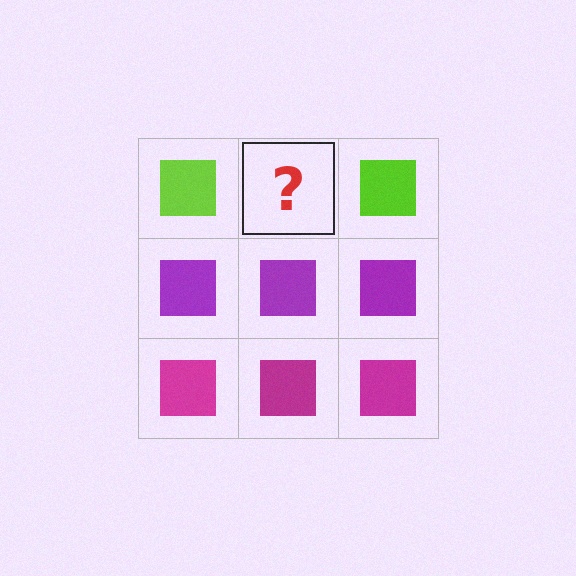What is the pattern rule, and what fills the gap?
The rule is that each row has a consistent color. The gap should be filled with a lime square.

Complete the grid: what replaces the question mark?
The question mark should be replaced with a lime square.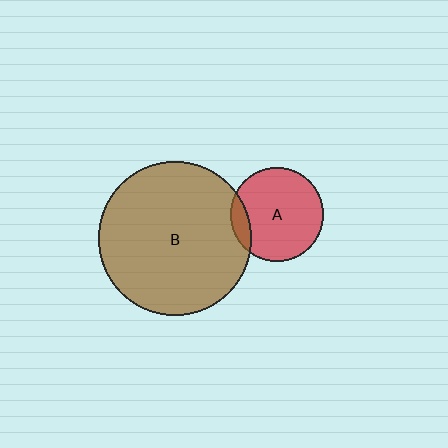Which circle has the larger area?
Circle B (brown).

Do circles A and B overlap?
Yes.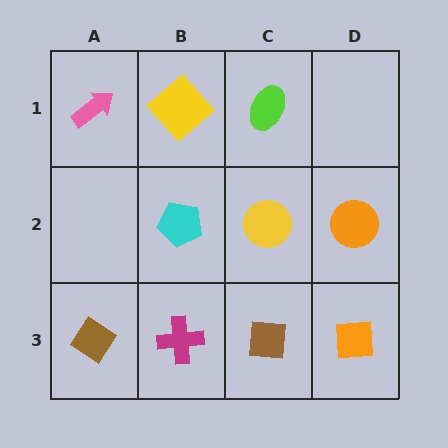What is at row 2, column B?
A cyan pentagon.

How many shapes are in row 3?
4 shapes.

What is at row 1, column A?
A pink arrow.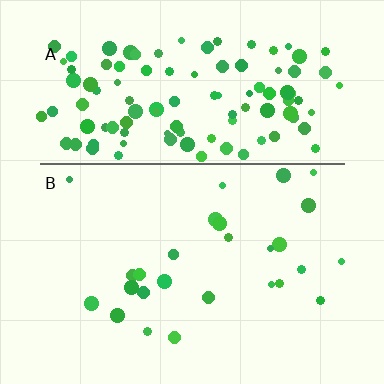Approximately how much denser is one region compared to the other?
Approximately 4.6× — region A over region B.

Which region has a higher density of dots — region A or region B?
A (the top).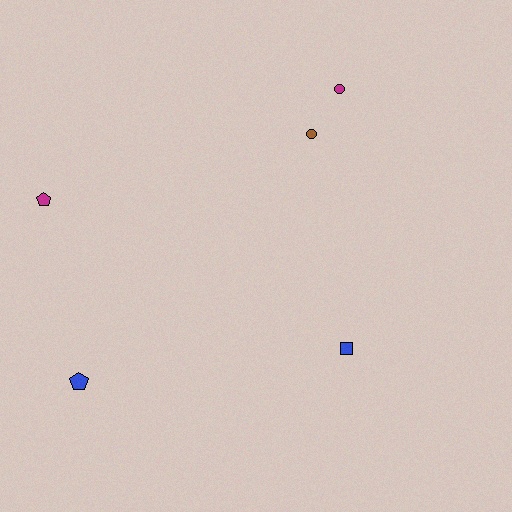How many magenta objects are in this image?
There are 2 magenta objects.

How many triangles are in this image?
There are no triangles.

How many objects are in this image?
There are 5 objects.